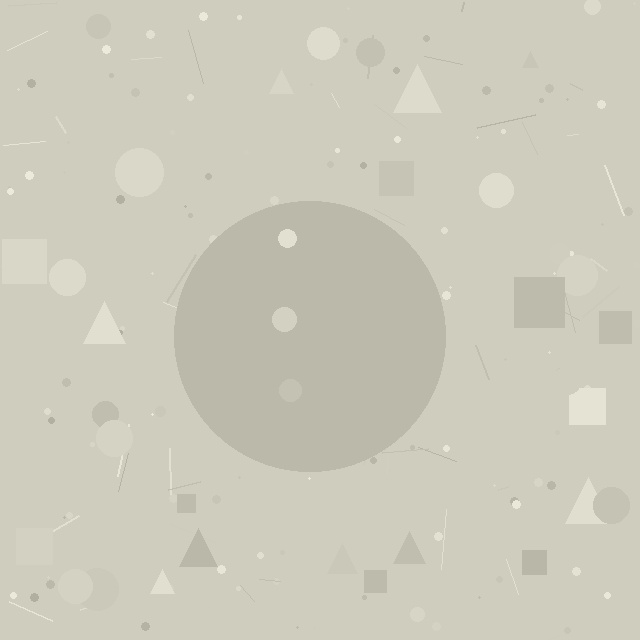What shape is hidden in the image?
A circle is hidden in the image.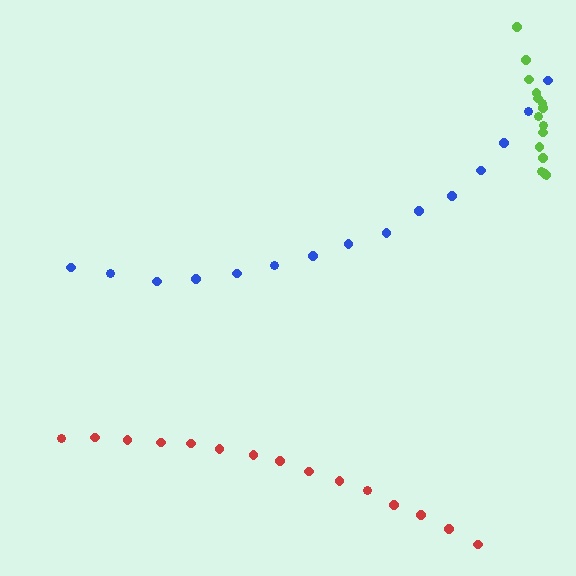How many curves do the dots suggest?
There are 3 distinct paths.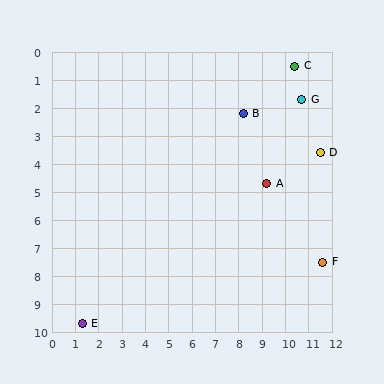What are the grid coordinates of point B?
Point B is at approximately (8.2, 2.2).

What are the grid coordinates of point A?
Point A is at approximately (9.2, 4.7).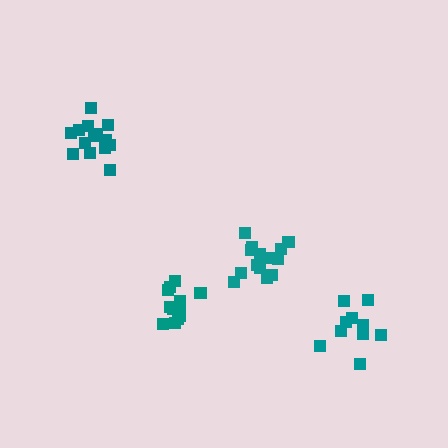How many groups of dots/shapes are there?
There are 4 groups.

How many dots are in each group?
Group 1: 15 dots, Group 2: 12 dots, Group 3: 14 dots, Group 4: 10 dots (51 total).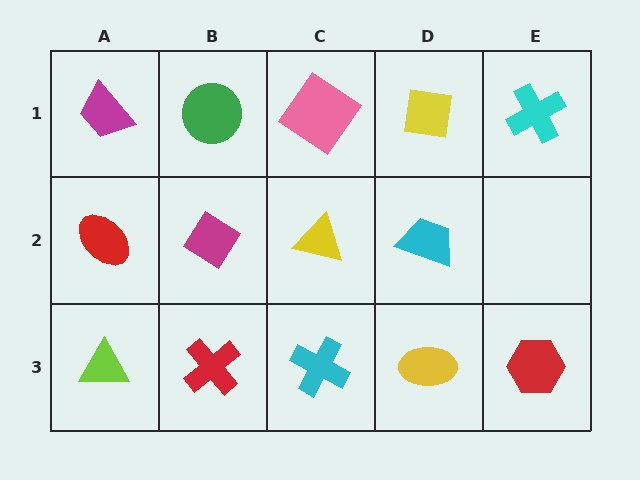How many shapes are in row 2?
4 shapes.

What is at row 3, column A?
A lime triangle.